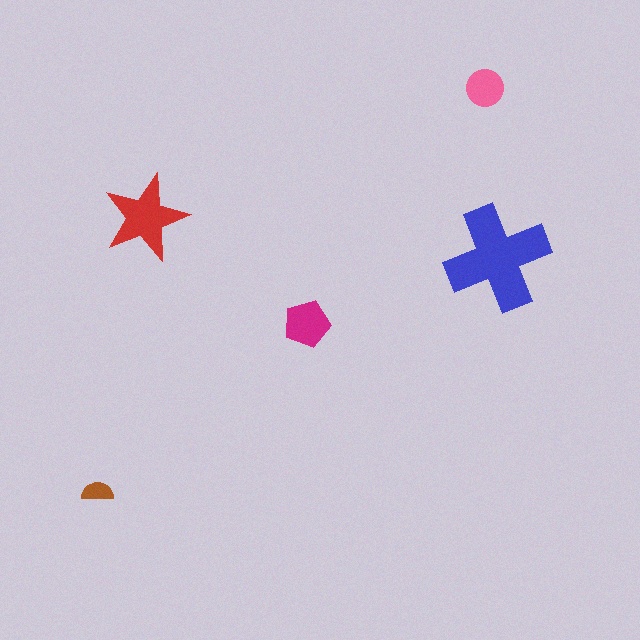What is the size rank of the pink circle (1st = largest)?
4th.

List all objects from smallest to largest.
The brown semicircle, the pink circle, the magenta pentagon, the red star, the blue cross.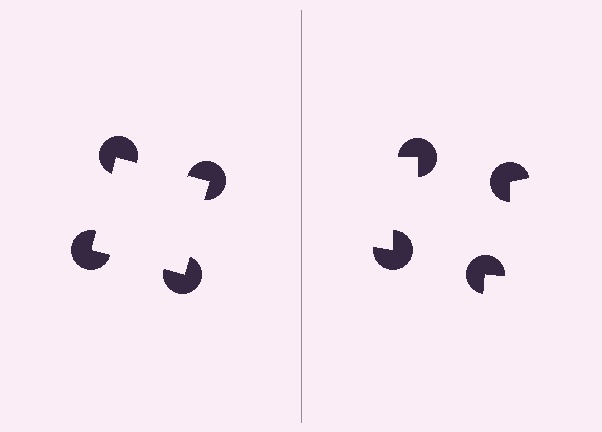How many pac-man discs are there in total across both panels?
8 — 4 on each side.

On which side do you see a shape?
An illusory square appears on the left side. On the right side the wedge cuts are rotated, so no coherent shape forms.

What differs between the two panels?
The pac-man discs are positioned identically on both sides; only the wedge orientations differ. On the left they align to a square; on the right they are misaligned.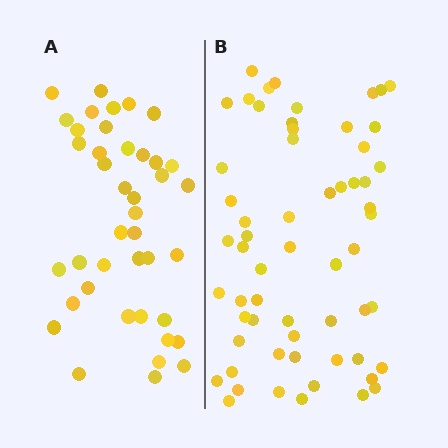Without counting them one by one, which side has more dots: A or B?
Region B (the right region) has more dots.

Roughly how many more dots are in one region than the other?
Region B has approximately 20 more dots than region A.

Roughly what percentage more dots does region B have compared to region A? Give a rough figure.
About 45% more.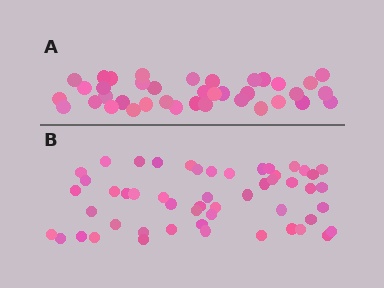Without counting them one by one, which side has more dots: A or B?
Region B (the bottom region) has more dots.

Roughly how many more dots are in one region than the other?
Region B has approximately 15 more dots than region A.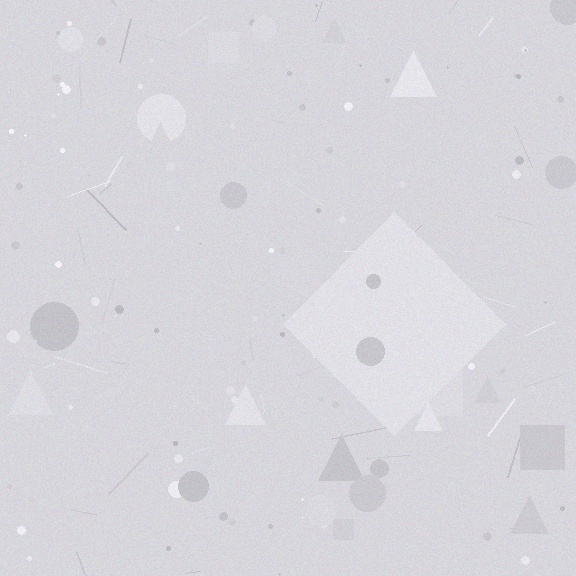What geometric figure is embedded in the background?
A diamond is embedded in the background.